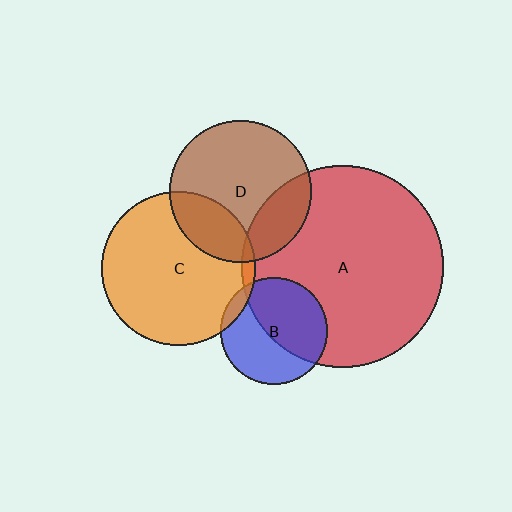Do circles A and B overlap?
Yes.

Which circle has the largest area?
Circle A (red).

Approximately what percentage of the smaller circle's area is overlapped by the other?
Approximately 50%.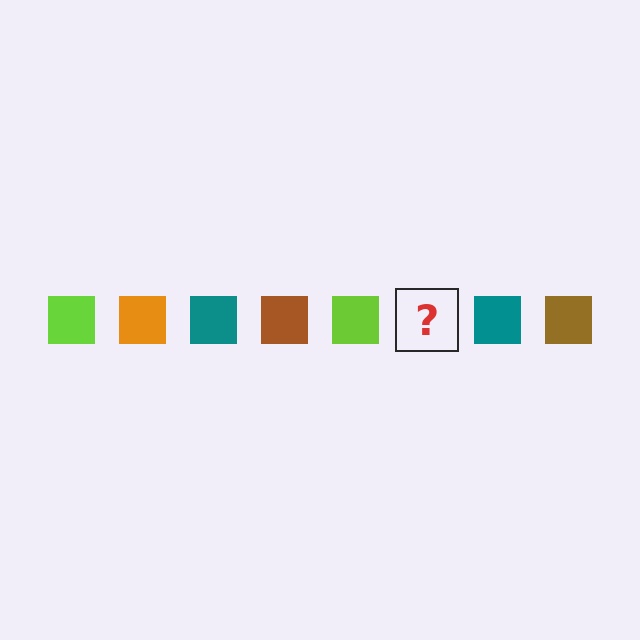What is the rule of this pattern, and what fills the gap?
The rule is that the pattern cycles through lime, orange, teal, brown squares. The gap should be filled with an orange square.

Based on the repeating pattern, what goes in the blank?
The blank should be an orange square.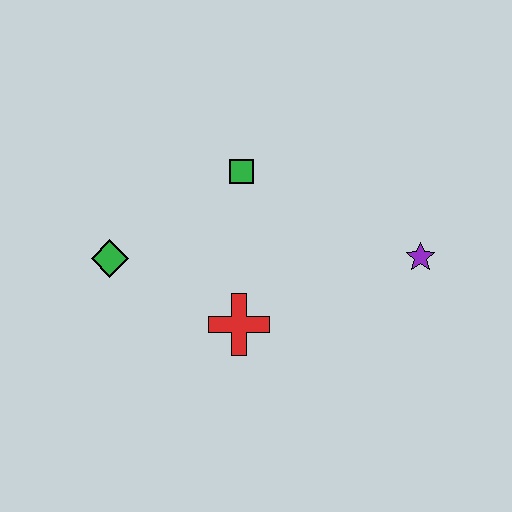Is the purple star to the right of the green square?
Yes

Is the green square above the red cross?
Yes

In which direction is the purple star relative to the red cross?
The purple star is to the right of the red cross.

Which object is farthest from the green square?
The purple star is farthest from the green square.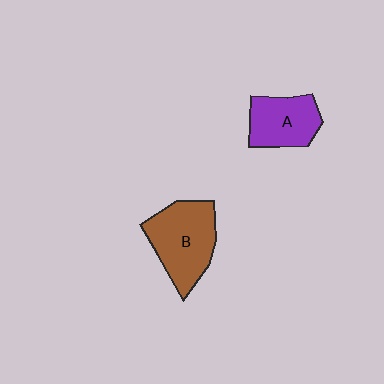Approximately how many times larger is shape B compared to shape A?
Approximately 1.4 times.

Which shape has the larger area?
Shape B (brown).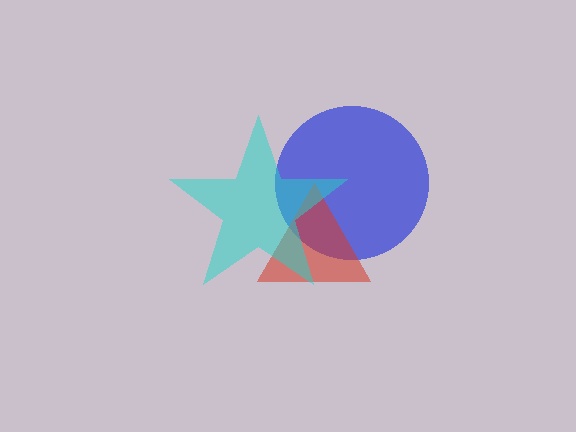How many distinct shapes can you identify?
There are 3 distinct shapes: a blue circle, a red triangle, a cyan star.